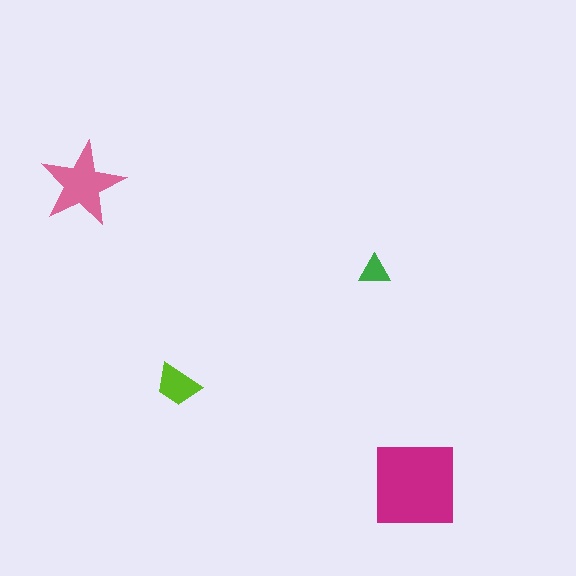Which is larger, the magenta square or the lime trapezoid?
The magenta square.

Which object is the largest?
The magenta square.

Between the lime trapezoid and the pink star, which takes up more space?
The pink star.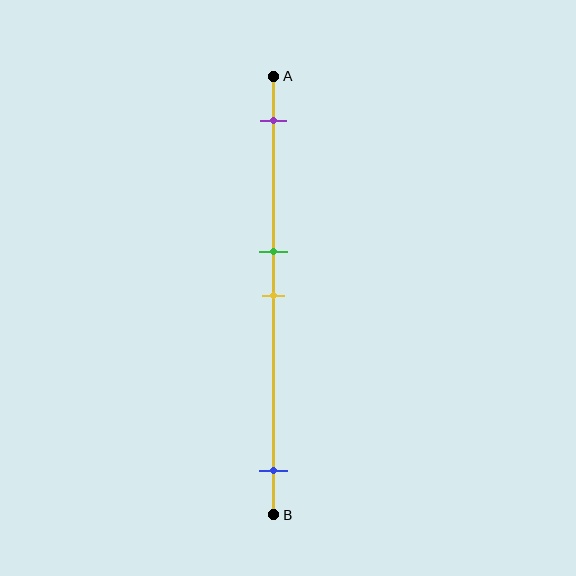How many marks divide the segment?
There are 4 marks dividing the segment.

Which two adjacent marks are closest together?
The green and yellow marks are the closest adjacent pair.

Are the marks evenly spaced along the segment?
No, the marks are not evenly spaced.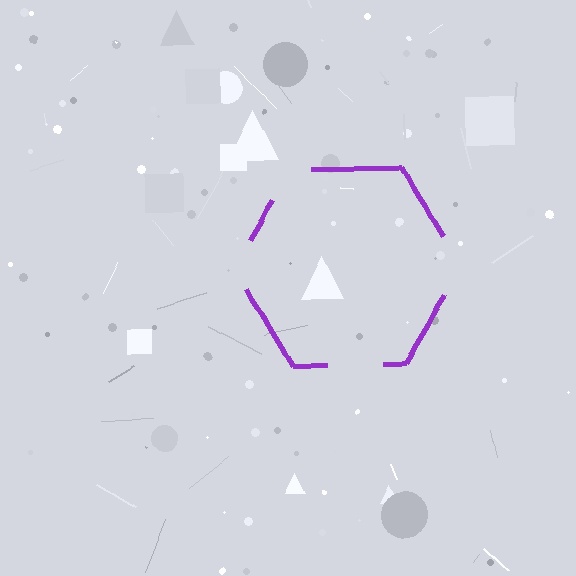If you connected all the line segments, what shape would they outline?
They would outline a hexagon.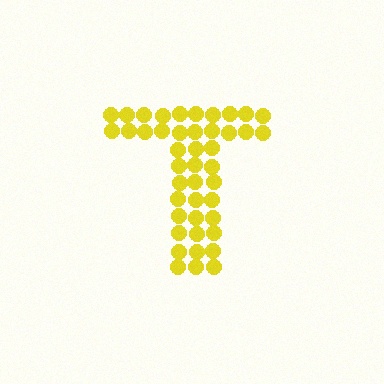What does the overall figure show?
The overall figure shows the letter T.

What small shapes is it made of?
It is made of small circles.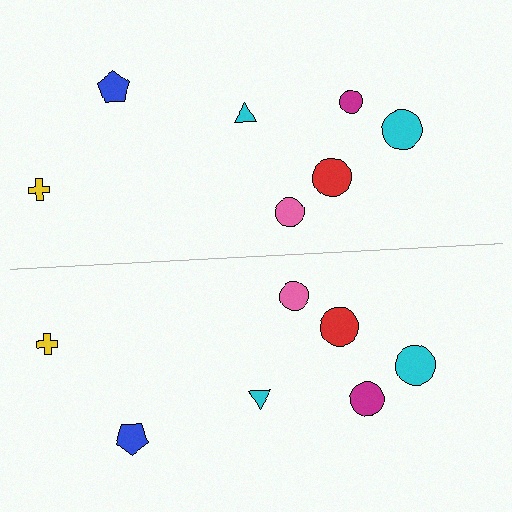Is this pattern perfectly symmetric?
No, the pattern is not perfectly symmetric. The magenta circle on the bottom side has a different size than its mirror counterpart.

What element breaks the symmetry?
The magenta circle on the bottom side has a different size than its mirror counterpart.